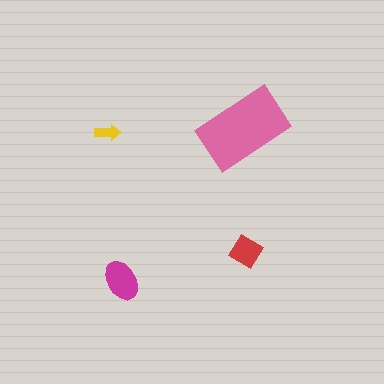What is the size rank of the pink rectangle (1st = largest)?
1st.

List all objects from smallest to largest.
The yellow arrow, the red diamond, the magenta ellipse, the pink rectangle.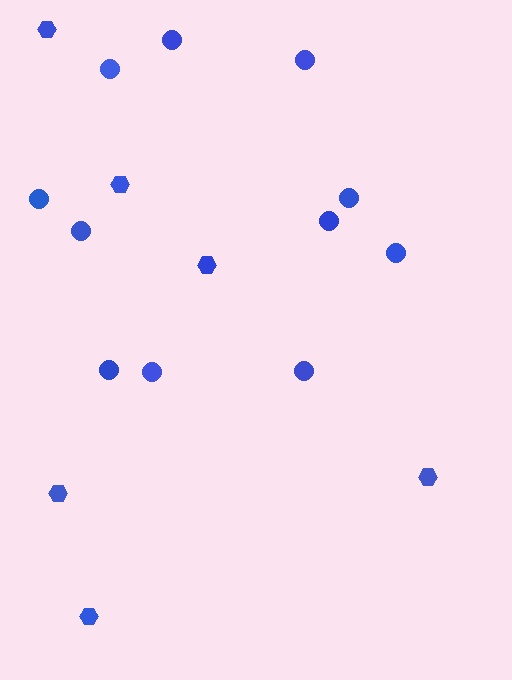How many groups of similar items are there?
There are 2 groups: one group of hexagons (6) and one group of circles (11).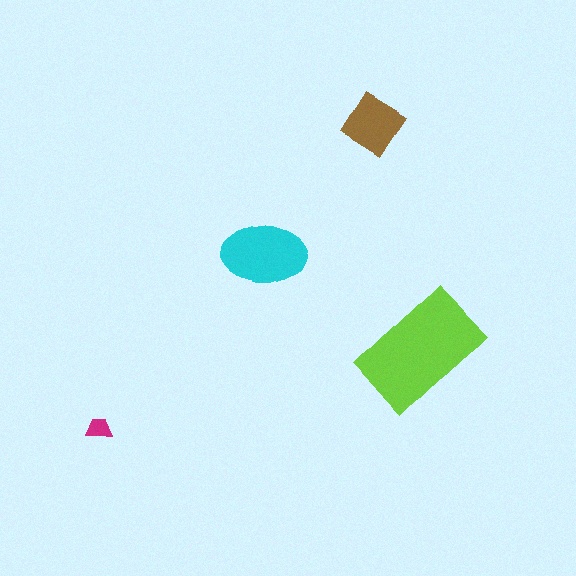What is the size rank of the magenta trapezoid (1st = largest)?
4th.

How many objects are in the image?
There are 4 objects in the image.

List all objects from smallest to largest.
The magenta trapezoid, the brown diamond, the cyan ellipse, the lime rectangle.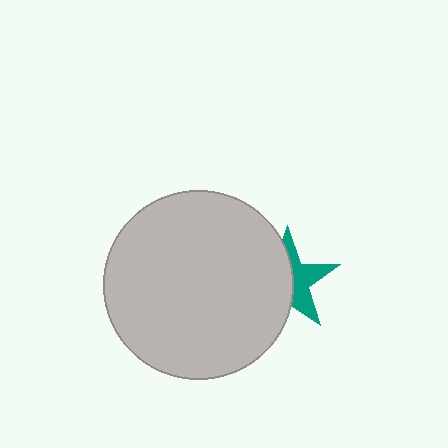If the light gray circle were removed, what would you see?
You would see the complete teal star.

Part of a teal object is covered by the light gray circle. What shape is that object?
It is a star.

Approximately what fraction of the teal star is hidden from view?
Roughly 55% of the teal star is hidden behind the light gray circle.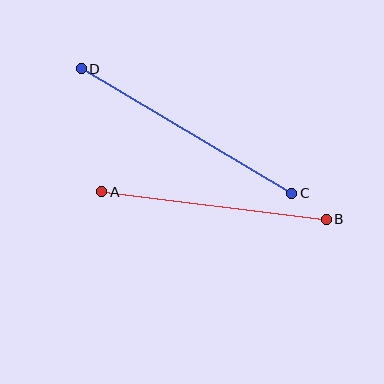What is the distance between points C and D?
The distance is approximately 245 pixels.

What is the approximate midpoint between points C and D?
The midpoint is at approximately (186, 131) pixels.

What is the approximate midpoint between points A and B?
The midpoint is at approximately (214, 205) pixels.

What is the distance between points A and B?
The distance is approximately 226 pixels.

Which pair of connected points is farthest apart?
Points C and D are farthest apart.